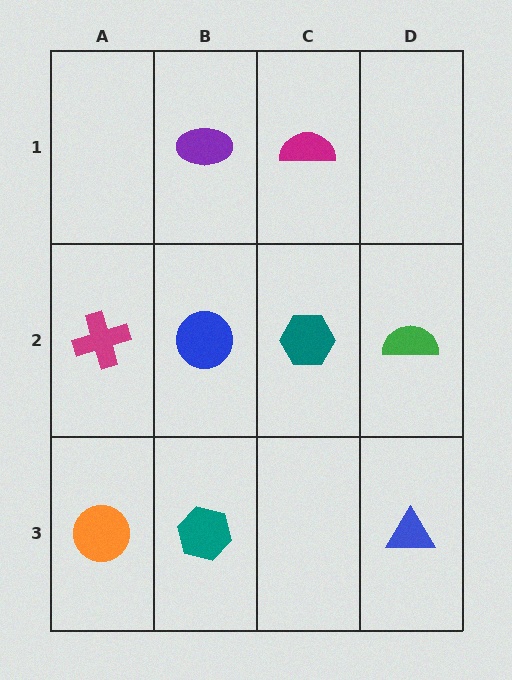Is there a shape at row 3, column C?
No, that cell is empty.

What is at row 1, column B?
A purple ellipse.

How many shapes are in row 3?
3 shapes.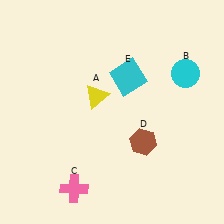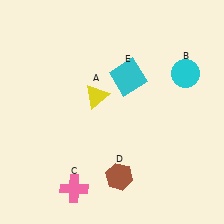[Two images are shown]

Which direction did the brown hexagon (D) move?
The brown hexagon (D) moved down.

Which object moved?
The brown hexagon (D) moved down.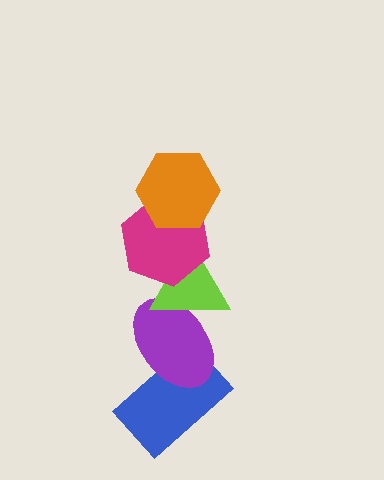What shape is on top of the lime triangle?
The magenta hexagon is on top of the lime triangle.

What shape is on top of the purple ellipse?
The lime triangle is on top of the purple ellipse.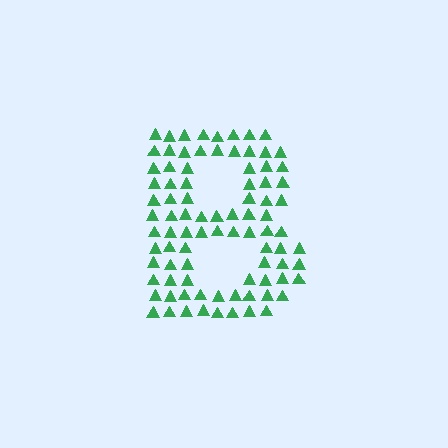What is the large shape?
The large shape is the letter B.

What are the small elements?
The small elements are triangles.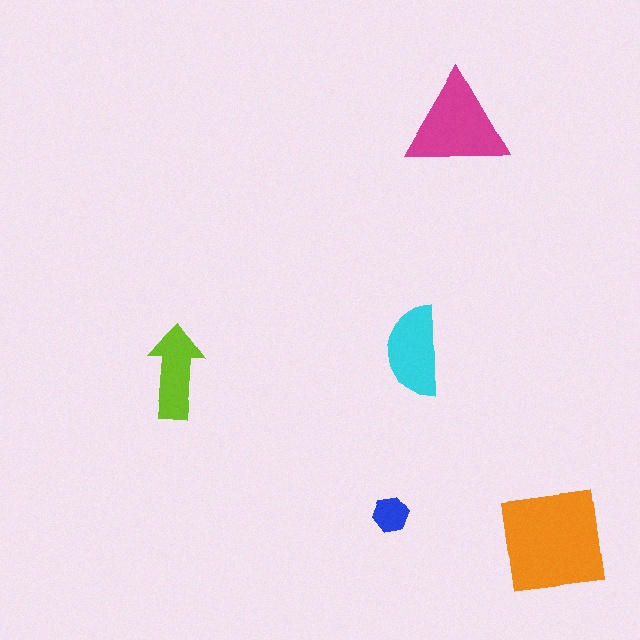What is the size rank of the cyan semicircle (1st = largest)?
3rd.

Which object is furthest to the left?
The lime arrow is leftmost.